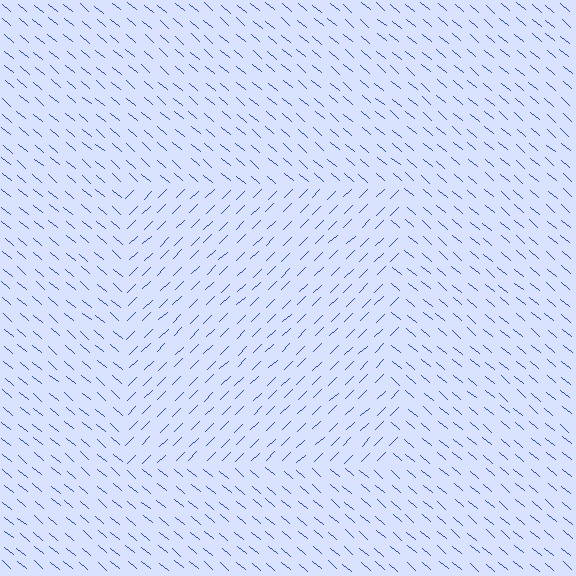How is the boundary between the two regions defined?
The boundary is defined purely by a change in line orientation (approximately 85 degrees difference). All lines are the same color and thickness.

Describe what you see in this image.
The image is filled with small blue line segments. A rectangle region in the image has lines oriented differently from the surrounding lines, creating a visible texture boundary.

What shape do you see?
I see a rectangle.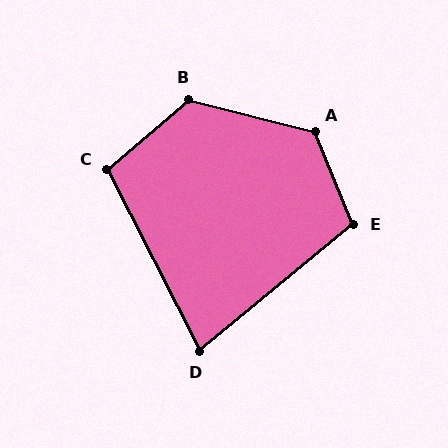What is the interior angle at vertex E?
Approximately 107 degrees (obtuse).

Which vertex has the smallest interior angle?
D, at approximately 78 degrees.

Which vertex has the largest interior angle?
A, at approximately 127 degrees.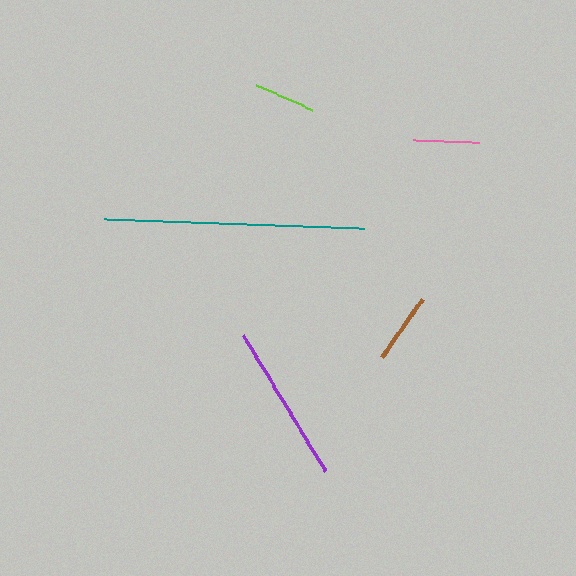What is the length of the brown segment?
The brown segment is approximately 72 pixels long.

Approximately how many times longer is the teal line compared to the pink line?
The teal line is approximately 3.9 times the length of the pink line.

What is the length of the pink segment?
The pink segment is approximately 66 pixels long.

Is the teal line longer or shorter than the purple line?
The teal line is longer than the purple line.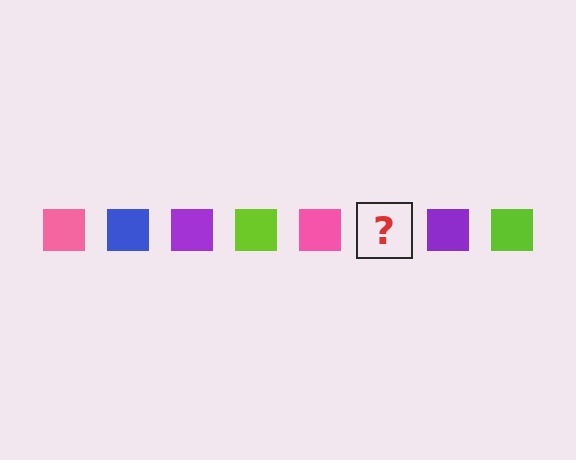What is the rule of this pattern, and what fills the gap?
The rule is that the pattern cycles through pink, blue, purple, lime squares. The gap should be filled with a blue square.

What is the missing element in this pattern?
The missing element is a blue square.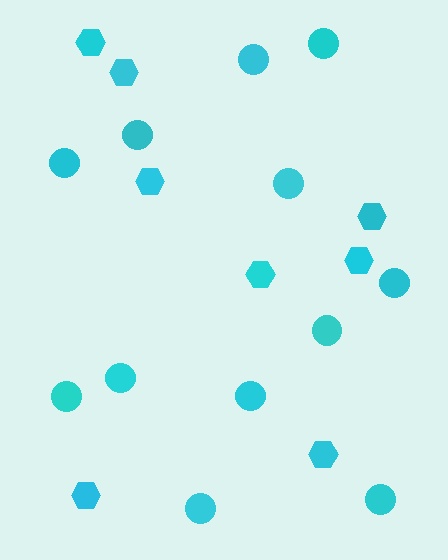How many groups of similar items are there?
There are 2 groups: one group of hexagons (8) and one group of circles (12).